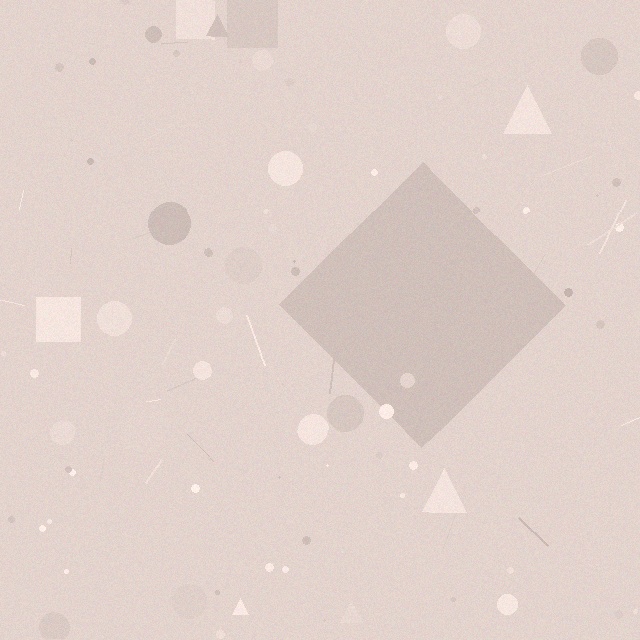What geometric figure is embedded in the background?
A diamond is embedded in the background.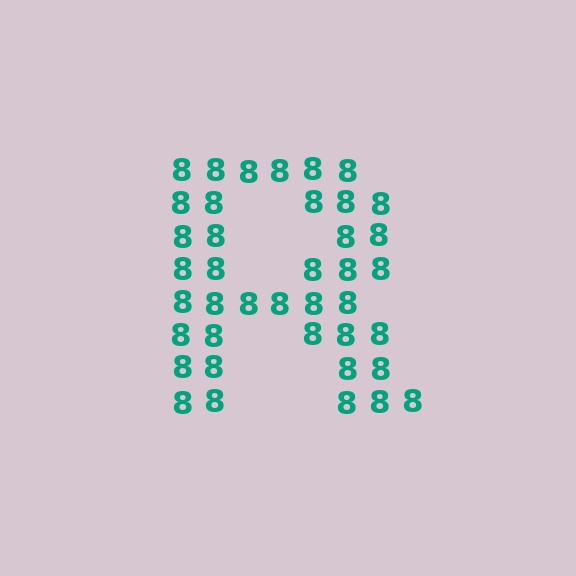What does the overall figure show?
The overall figure shows the letter R.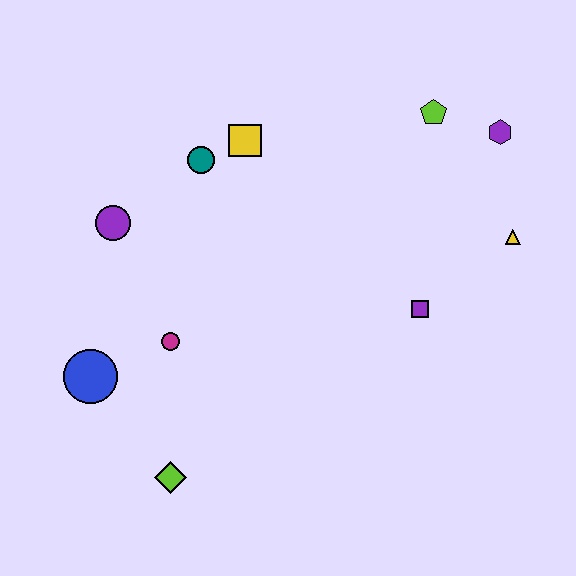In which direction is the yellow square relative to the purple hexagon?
The yellow square is to the left of the purple hexagon.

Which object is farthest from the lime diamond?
The purple hexagon is farthest from the lime diamond.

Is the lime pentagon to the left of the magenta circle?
No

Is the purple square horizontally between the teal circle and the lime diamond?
No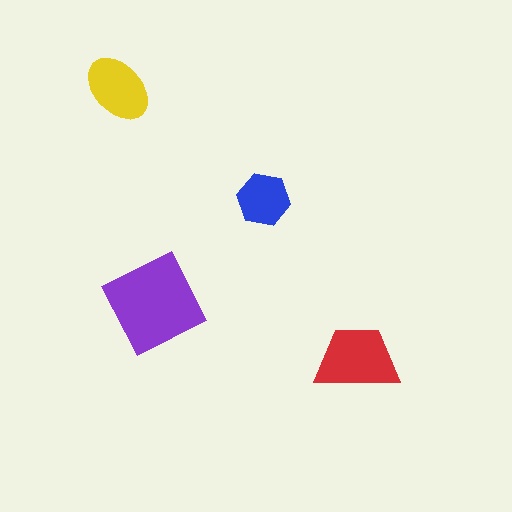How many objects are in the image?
There are 4 objects in the image.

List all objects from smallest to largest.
The blue hexagon, the yellow ellipse, the red trapezoid, the purple diamond.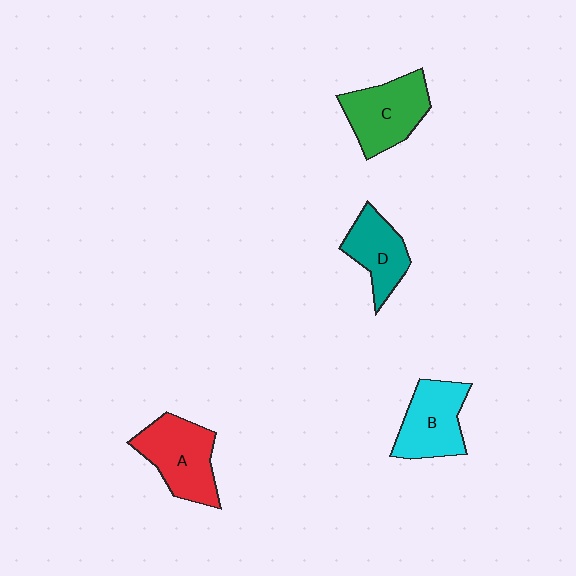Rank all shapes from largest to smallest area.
From largest to smallest: A (red), C (green), B (cyan), D (teal).